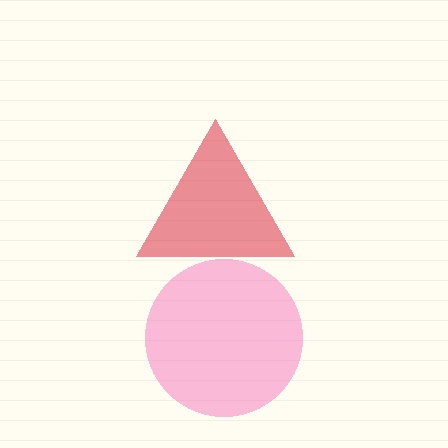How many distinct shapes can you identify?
There are 2 distinct shapes: a red triangle, a pink circle.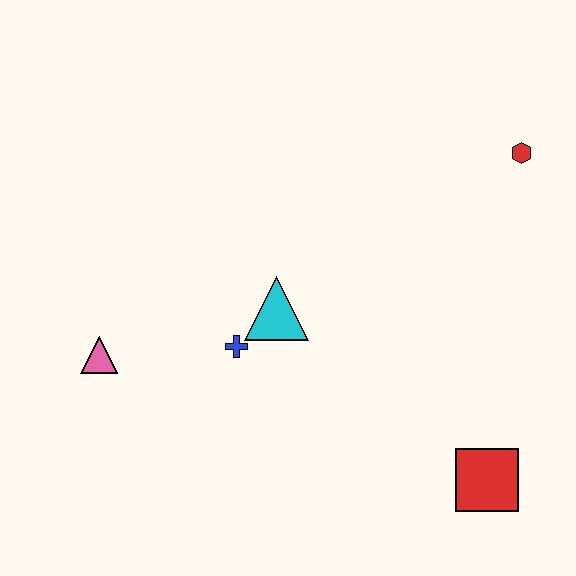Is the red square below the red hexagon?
Yes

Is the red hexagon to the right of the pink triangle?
Yes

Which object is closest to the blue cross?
The cyan triangle is closest to the blue cross.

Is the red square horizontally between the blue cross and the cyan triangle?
No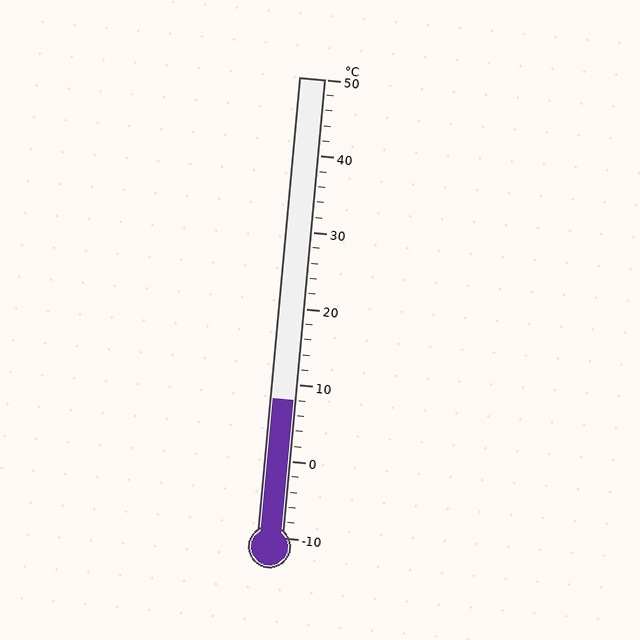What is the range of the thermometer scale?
The thermometer scale ranges from -10°C to 50°C.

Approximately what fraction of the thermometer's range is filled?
The thermometer is filled to approximately 30% of its range.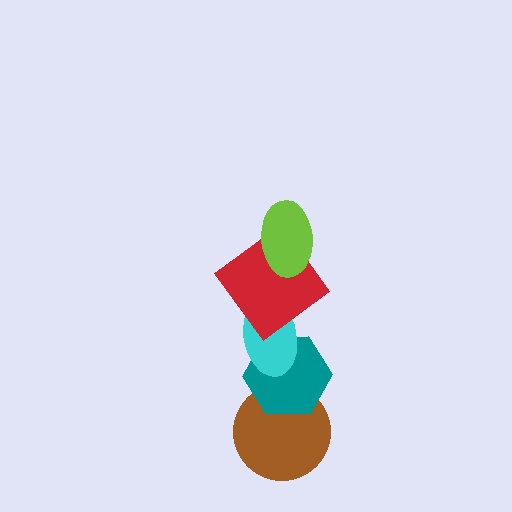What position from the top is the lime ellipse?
The lime ellipse is 1st from the top.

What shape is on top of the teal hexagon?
The cyan ellipse is on top of the teal hexagon.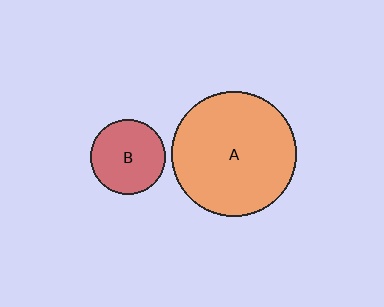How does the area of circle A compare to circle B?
Approximately 2.8 times.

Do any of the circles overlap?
No, none of the circles overlap.